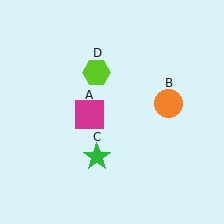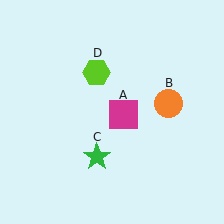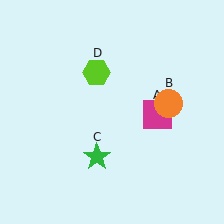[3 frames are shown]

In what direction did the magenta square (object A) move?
The magenta square (object A) moved right.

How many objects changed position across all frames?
1 object changed position: magenta square (object A).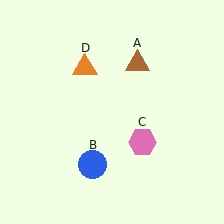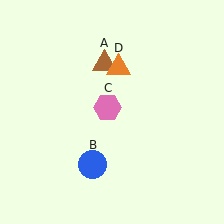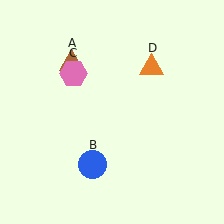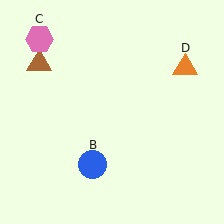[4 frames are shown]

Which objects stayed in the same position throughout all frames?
Blue circle (object B) remained stationary.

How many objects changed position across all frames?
3 objects changed position: brown triangle (object A), pink hexagon (object C), orange triangle (object D).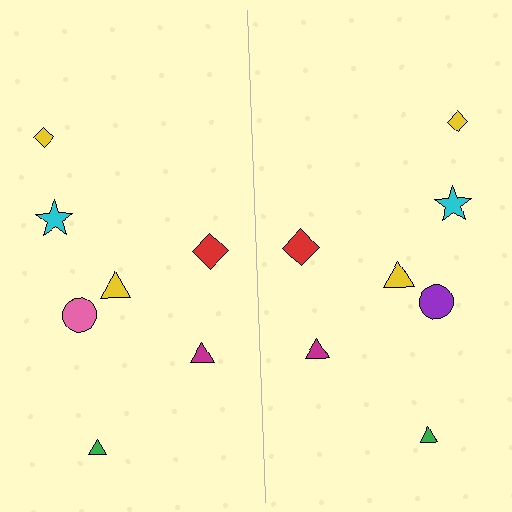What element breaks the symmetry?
The purple circle on the right side breaks the symmetry — its mirror counterpart is pink.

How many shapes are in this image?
There are 14 shapes in this image.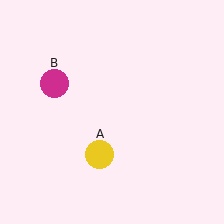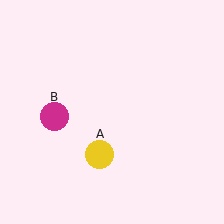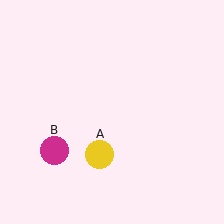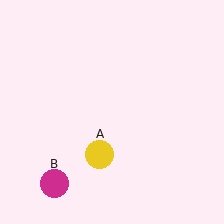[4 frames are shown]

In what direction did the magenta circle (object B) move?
The magenta circle (object B) moved down.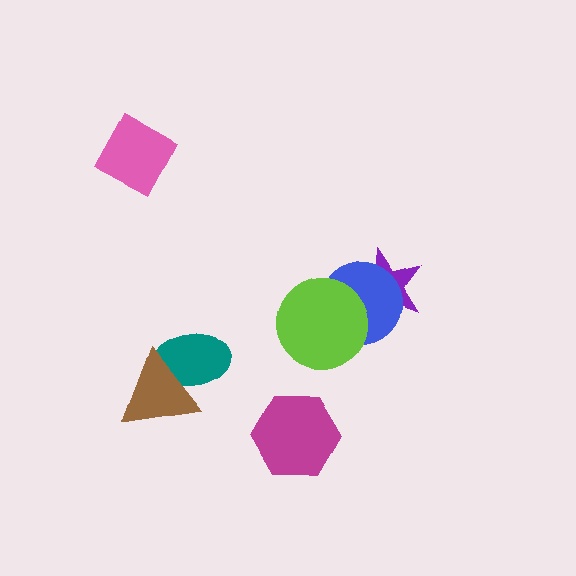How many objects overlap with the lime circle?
2 objects overlap with the lime circle.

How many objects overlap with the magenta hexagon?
0 objects overlap with the magenta hexagon.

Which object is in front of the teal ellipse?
The brown triangle is in front of the teal ellipse.